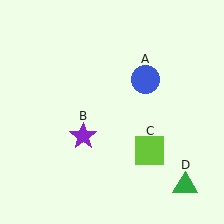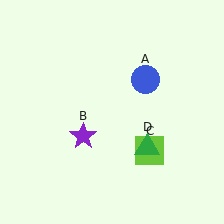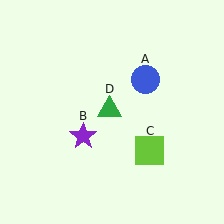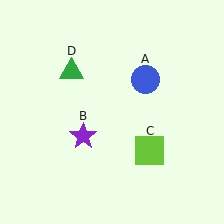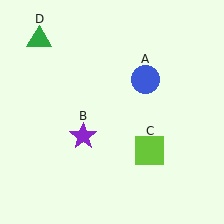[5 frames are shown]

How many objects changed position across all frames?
1 object changed position: green triangle (object D).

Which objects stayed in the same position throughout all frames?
Blue circle (object A) and purple star (object B) and lime square (object C) remained stationary.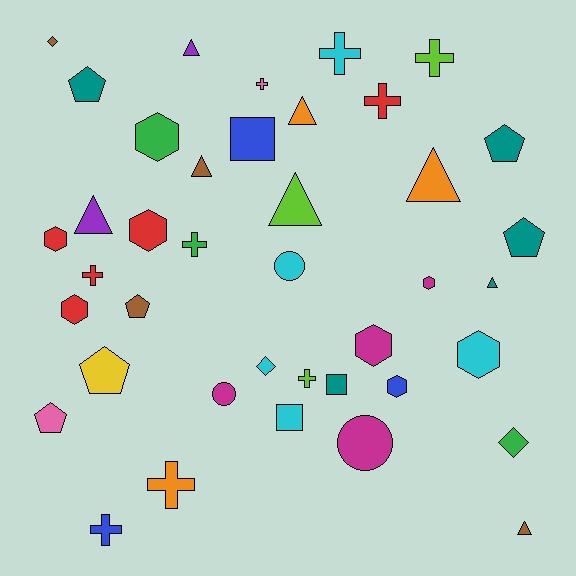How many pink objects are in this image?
There are 2 pink objects.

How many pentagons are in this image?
There are 6 pentagons.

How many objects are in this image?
There are 40 objects.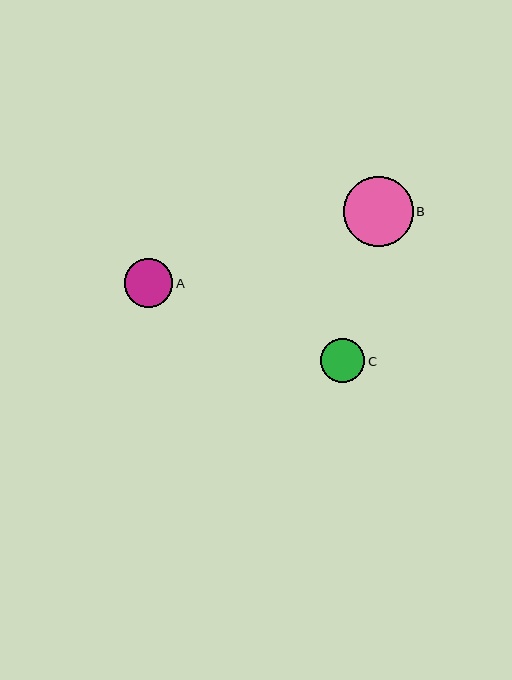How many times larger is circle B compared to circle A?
Circle B is approximately 1.4 times the size of circle A.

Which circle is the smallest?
Circle C is the smallest with a size of approximately 44 pixels.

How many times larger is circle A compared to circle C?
Circle A is approximately 1.1 times the size of circle C.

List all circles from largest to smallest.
From largest to smallest: B, A, C.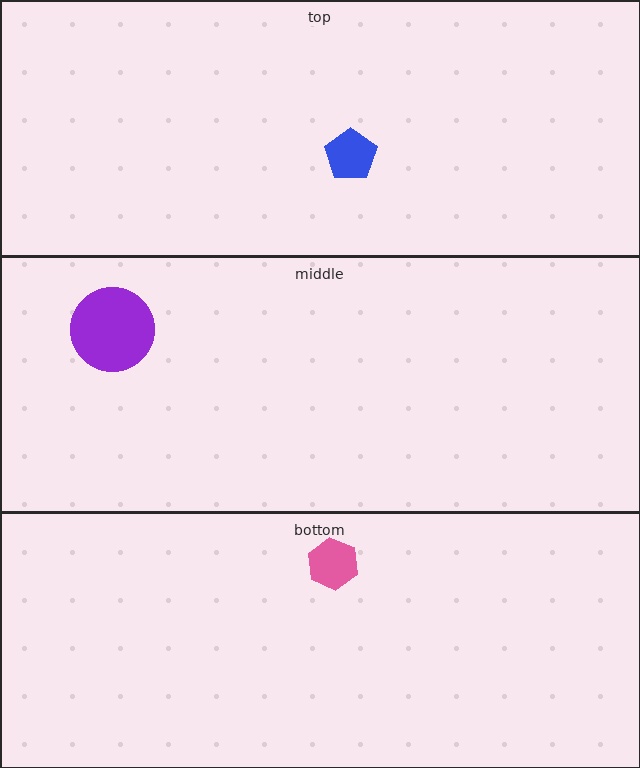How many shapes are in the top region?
1.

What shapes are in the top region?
The blue pentagon.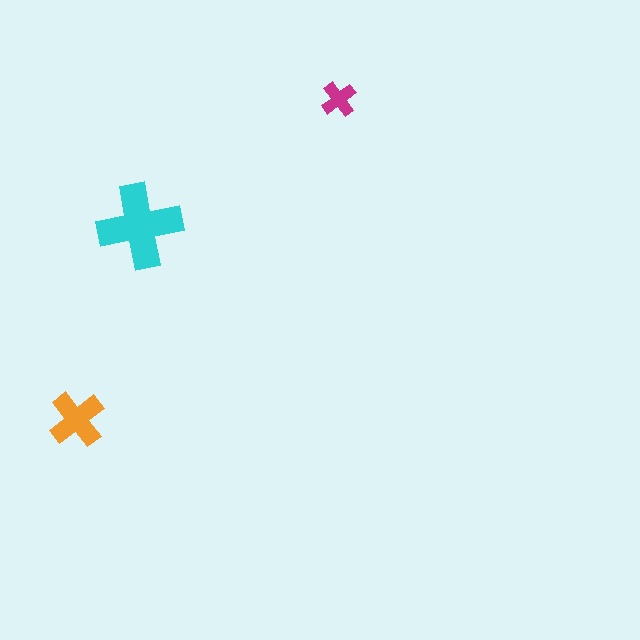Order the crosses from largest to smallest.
the cyan one, the orange one, the magenta one.